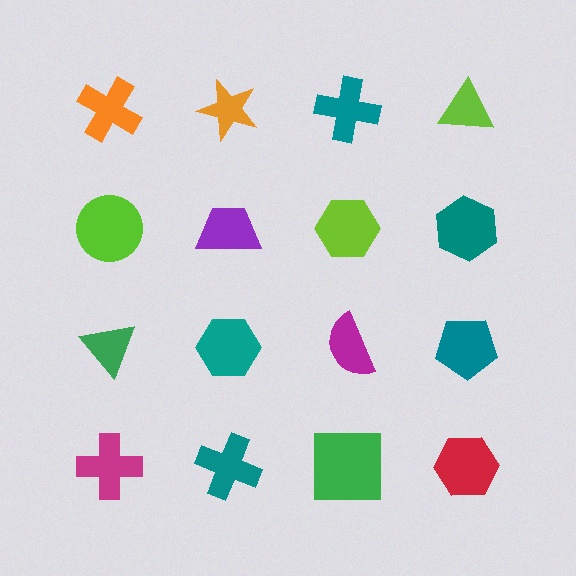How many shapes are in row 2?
4 shapes.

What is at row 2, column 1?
A lime circle.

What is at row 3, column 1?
A green triangle.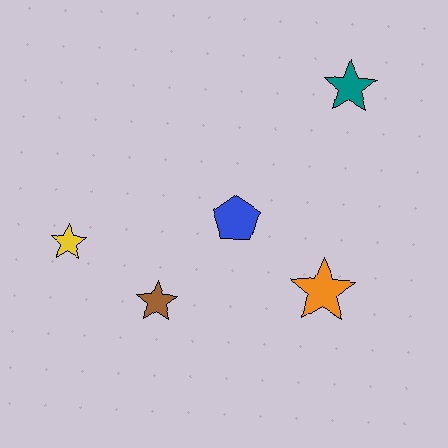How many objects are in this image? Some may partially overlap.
There are 5 objects.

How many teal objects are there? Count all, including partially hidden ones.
There is 1 teal object.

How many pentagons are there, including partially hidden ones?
There is 1 pentagon.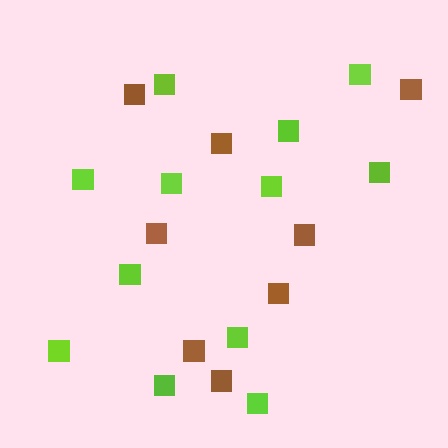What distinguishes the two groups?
There are 2 groups: one group of lime squares (12) and one group of brown squares (8).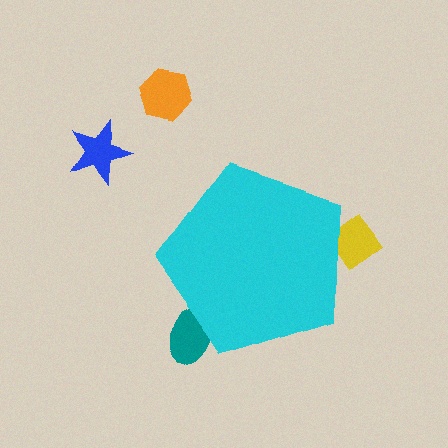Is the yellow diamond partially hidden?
Yes, the yellow diamond is partially hidden behind the cyan pentagon.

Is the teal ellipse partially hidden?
Yes, the teal ellipse is partially hidden behind the cyan pentagon.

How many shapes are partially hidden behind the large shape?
2 shapes are partially hidden.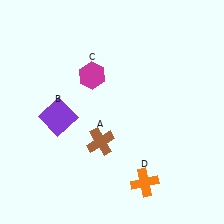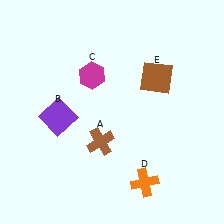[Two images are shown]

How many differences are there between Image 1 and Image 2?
There is 1 difference between the two images.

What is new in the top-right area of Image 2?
A brown square (E) was added in the top-right area of Image 2.